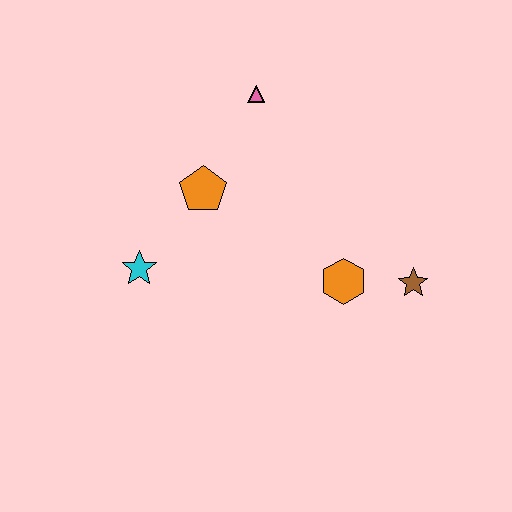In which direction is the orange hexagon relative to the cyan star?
The orange hexagon is to the right of the cyan star.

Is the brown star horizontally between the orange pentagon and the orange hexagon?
No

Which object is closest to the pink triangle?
The orange pentagon is closest to the pink triangle.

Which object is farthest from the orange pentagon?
The brown star is farthest from the orange pentagon.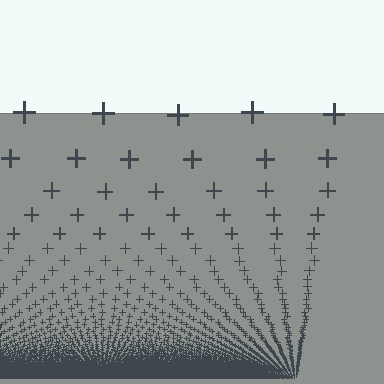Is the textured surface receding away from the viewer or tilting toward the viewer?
The surface appears to tilt toward the viewer. Texture elements get larger and sparser toward the top.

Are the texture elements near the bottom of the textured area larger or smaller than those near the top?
Smaller. The gradient is inverted — elements near the bottom are smaller and denser.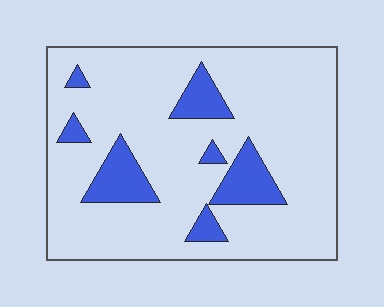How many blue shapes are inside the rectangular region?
7.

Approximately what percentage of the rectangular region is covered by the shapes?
Approximately 15%.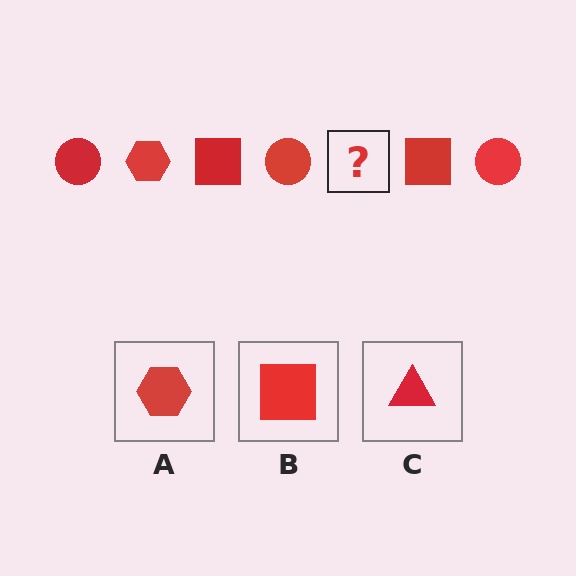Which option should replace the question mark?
Option A.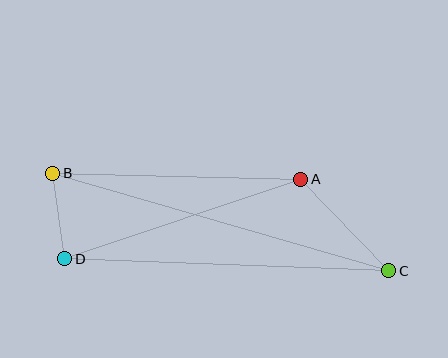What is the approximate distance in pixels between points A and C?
The distance between A and C is approximately 127 pixels.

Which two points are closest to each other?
Points B and D are closest to each other.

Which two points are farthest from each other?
Points B and C are farthest from each other.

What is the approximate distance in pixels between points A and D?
The distance between A and D is approximately 249 pixels.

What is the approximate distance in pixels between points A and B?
The distance between A and B is approximately 248 pixels.